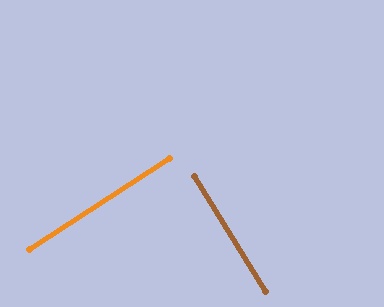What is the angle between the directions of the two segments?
Approximately 89 degrees.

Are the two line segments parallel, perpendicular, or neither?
Perpendicular — they meet at approximately 89°.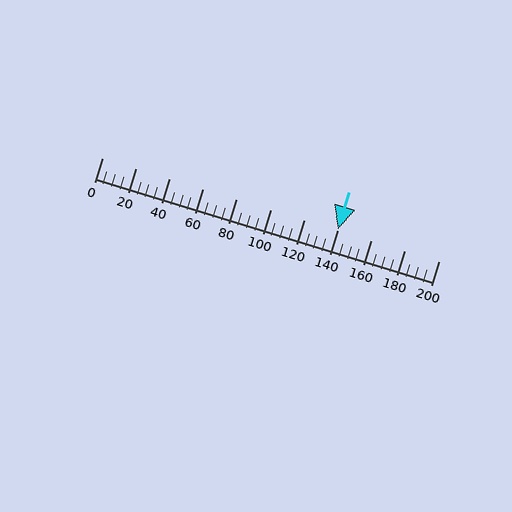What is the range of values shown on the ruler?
The ruler shows values from 0 to 200.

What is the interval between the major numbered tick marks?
The major tick marks are spaced 20 units apart.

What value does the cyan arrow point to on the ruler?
The cyan arrow points to approximately 140.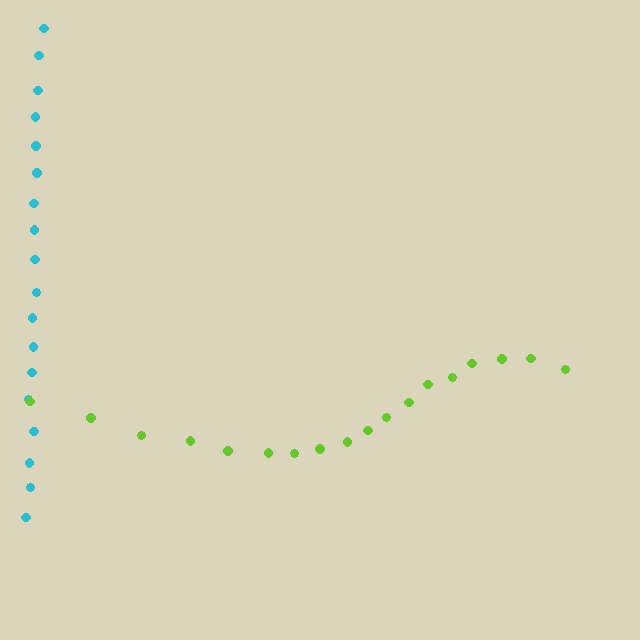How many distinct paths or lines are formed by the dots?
There are 2 distinct paths.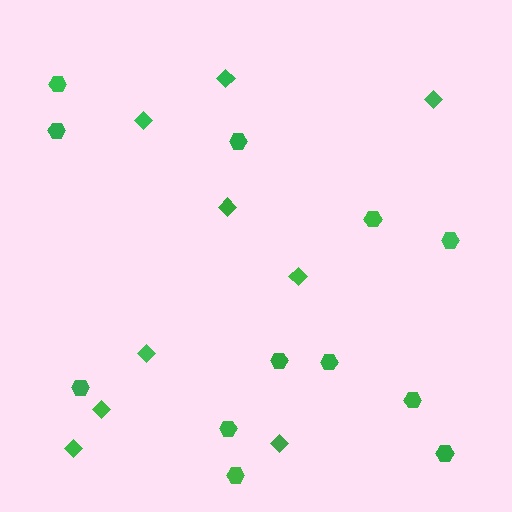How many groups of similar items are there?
There are 2 groups: one group of diamonds (9) and one group of hexagons (12).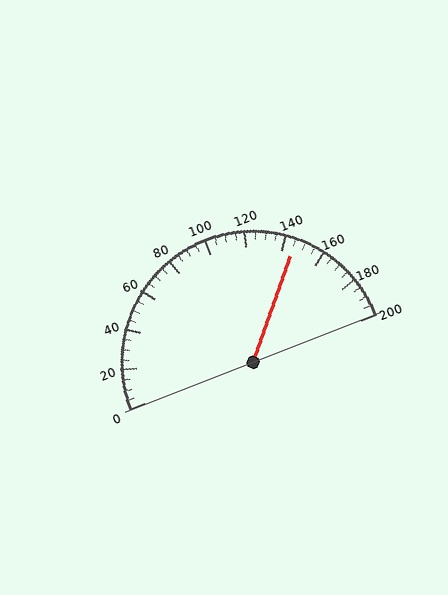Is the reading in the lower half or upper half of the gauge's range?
The reading is in the upper half of the range (0 to 200).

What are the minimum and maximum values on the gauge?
The gauge ranges from 0 to 200.